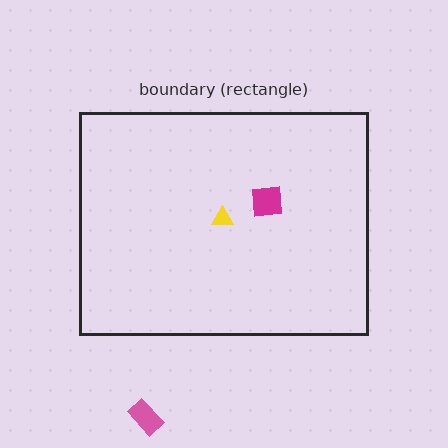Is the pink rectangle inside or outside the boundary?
Outside.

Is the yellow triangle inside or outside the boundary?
Inside.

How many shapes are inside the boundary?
2 inside, 1 outside.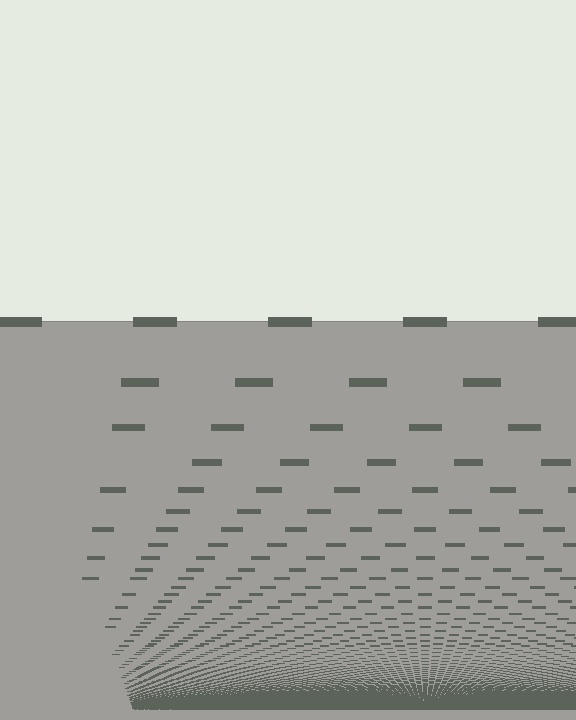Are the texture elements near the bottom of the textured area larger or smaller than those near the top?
Smaller. The gradient is inverted — elements near the bottom are smaller and denser.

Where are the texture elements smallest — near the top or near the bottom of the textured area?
Near the bottom.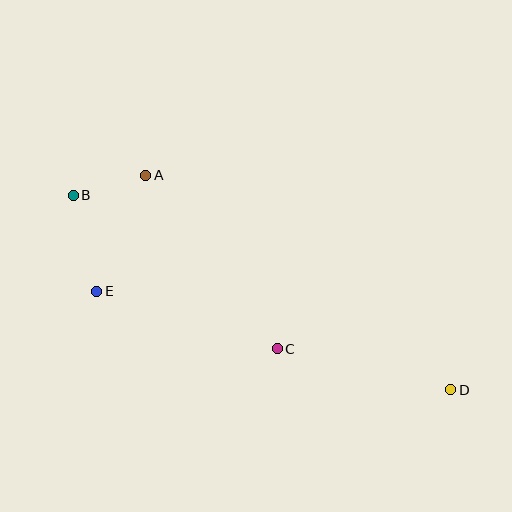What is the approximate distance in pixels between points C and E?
The distance between C and E is approximately 190 pixels.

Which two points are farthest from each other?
Points B and D are farthest from each other.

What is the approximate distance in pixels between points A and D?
The distance between A and D is approximately 373 pixels.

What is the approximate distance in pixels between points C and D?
The distance between C and D is approximately 178 pixels.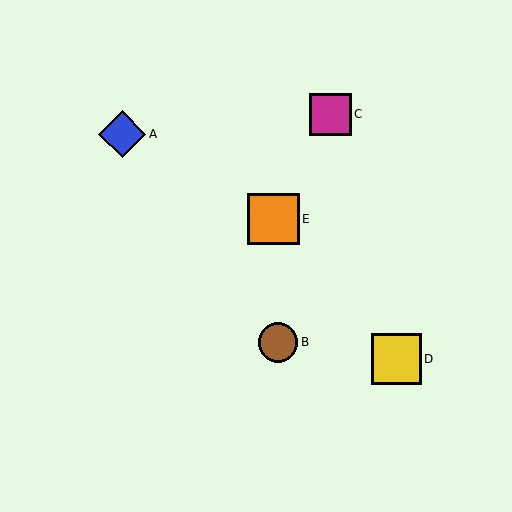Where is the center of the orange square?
The center of the orange square is at (274, 219).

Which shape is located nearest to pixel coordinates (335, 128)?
The magenta square (labeled C) at (330, 114) is nearest to that location.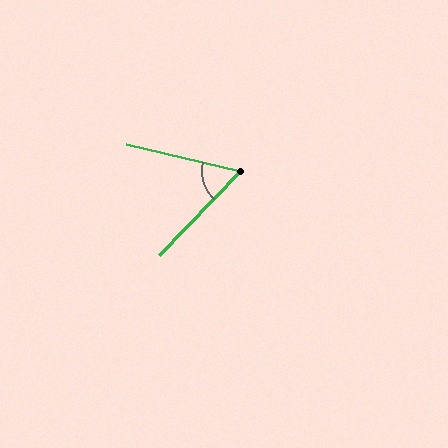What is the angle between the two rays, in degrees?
Approximately 59 degrees.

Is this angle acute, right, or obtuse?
It is acute.